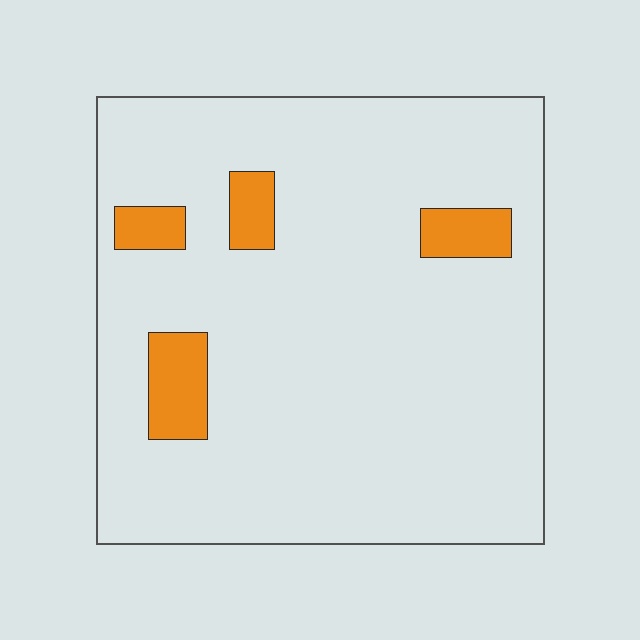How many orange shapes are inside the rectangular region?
4.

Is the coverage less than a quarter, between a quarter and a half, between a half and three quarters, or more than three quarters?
Less than a quarter.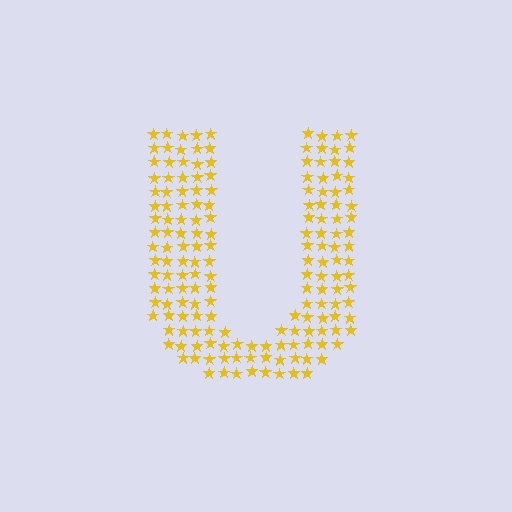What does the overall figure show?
The overall figure shows the letter U.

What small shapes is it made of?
It is made of small stars.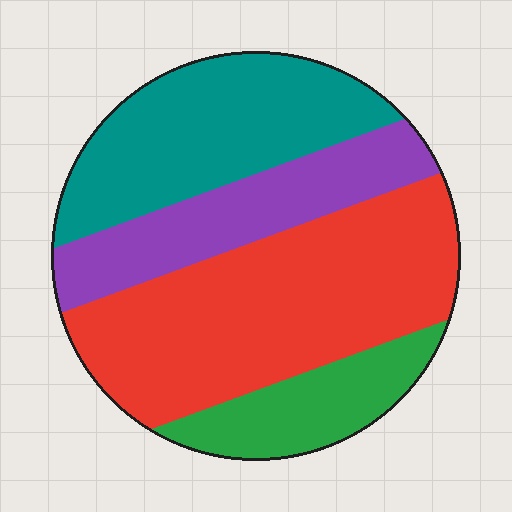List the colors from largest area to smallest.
From largest to smallest: red, teal, purple, green.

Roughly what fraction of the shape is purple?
Purple takes up about one fifth (1/5) of the shape.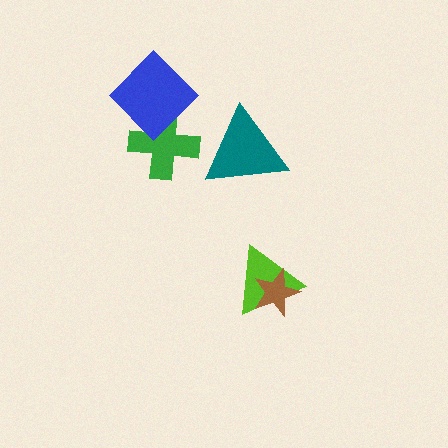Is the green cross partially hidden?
Yes, it is partially covered by another shape.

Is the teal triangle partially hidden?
No, no other shape covers it.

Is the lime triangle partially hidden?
Yes, it is partially covered by another shape.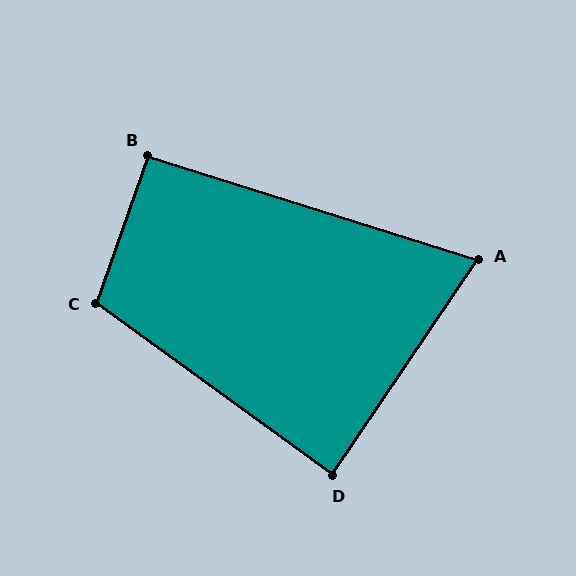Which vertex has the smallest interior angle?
A, at approximately 73 degrees.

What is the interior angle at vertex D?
Approximately 88 degrees (approximately right).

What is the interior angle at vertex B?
Approximately 92 degrees (approximately right).